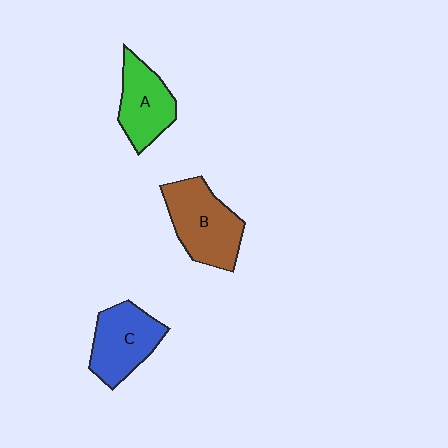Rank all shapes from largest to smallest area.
From largest to smallest: B (brown), C (blue), A (green).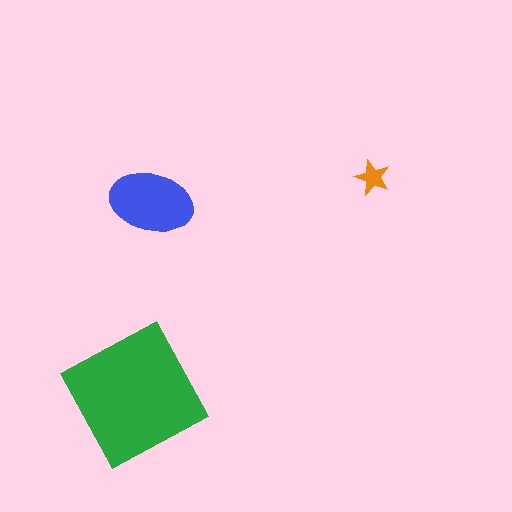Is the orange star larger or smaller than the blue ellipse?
Smaller.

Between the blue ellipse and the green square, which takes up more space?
The green square.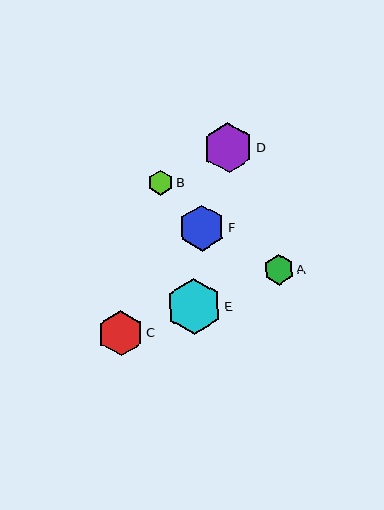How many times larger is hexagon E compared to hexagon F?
Hexagon E is approximately 1.2 times the size of hexagon F.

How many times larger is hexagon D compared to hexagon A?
Hexagon D is approximately 1.7 times the size of hexagon A.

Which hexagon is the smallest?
Hexagon B is the smallest with a size of approximately 25 pixels.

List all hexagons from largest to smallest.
From largest to smallest: E, D, F, C, A, B.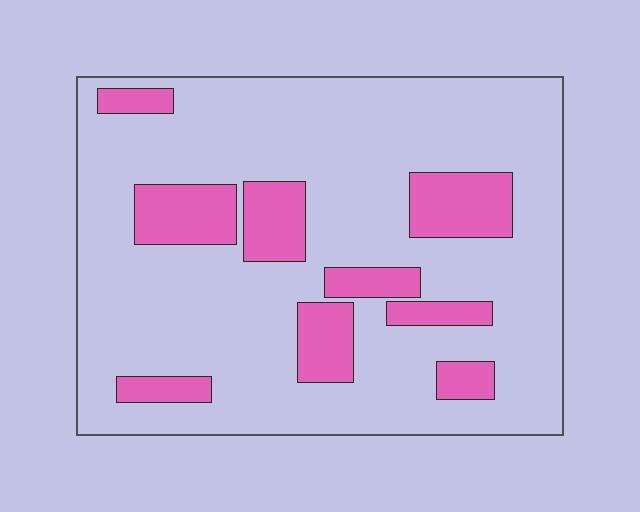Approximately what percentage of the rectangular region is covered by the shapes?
Approximately 20%.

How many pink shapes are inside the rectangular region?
9.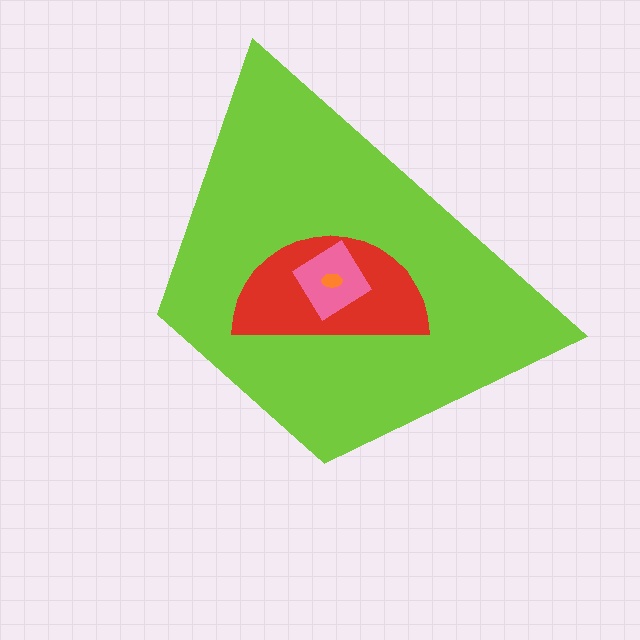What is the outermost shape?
The lime trapezoid.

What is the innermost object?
The orange ellipse.